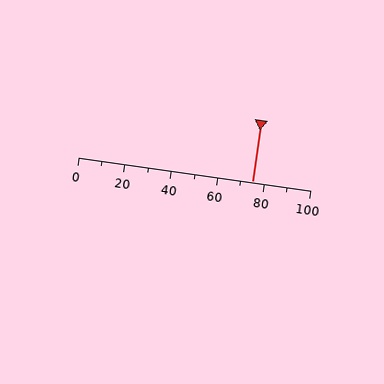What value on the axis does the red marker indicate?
The marker indicates approximately 75.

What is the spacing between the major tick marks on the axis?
The major ticks are spaced 20 apart.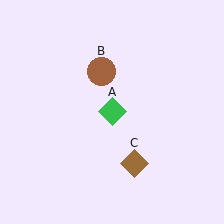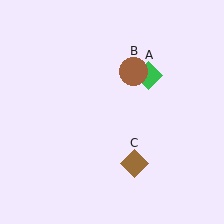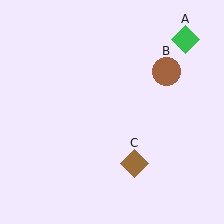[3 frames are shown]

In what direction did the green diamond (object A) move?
The green diamond (object A) moved up and to the right.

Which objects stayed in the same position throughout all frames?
Brown diamond (object C) remained stationary.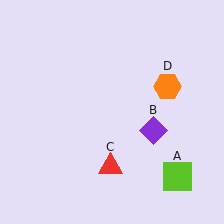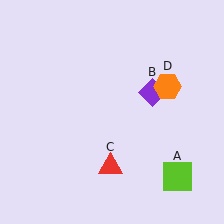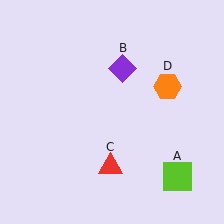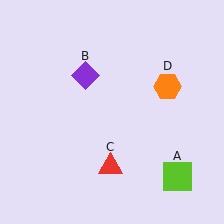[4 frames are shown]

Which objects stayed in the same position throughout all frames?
Lime square (object A) and red triangle (object C) and orange hexagon (object D) remained stationary.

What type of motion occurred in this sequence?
The purple diamond (object B) rotated counterclockwise around the center of the scene.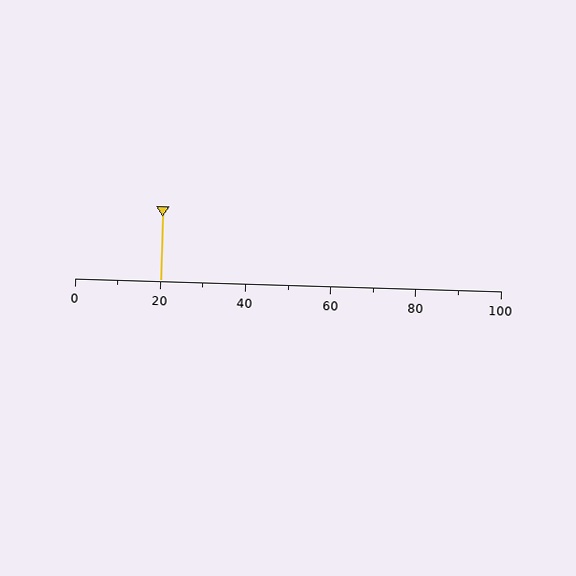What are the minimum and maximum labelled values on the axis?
The axis runs from 0 to 100.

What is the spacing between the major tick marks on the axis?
The major ticks are spaced 20 apart.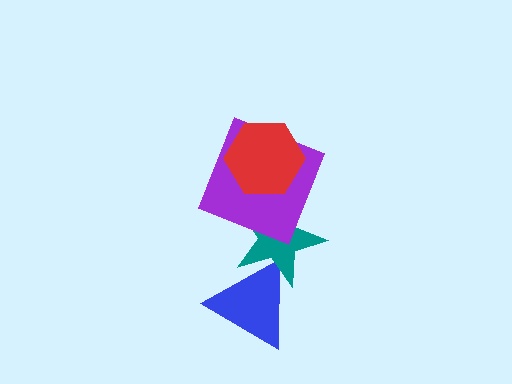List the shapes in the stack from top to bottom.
From top to bottom: the red hexagon, the purple square, the teal star, the blue triangle.